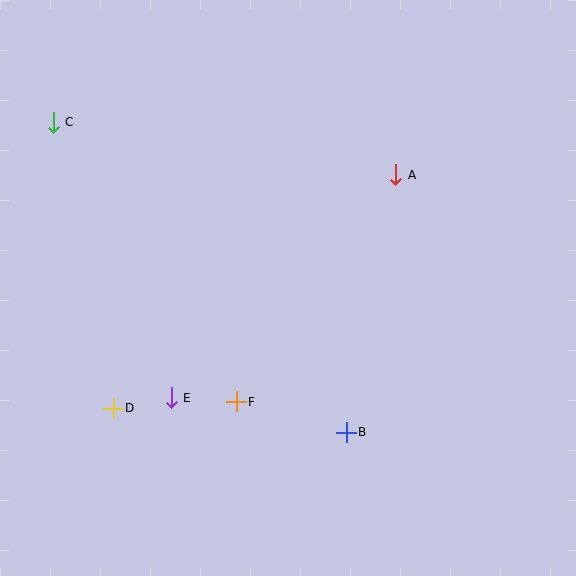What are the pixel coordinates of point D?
Point D is at (113, 408).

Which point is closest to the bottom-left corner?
Point D is closest to the bottom-left corner.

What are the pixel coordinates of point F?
Point F is at (236, 402).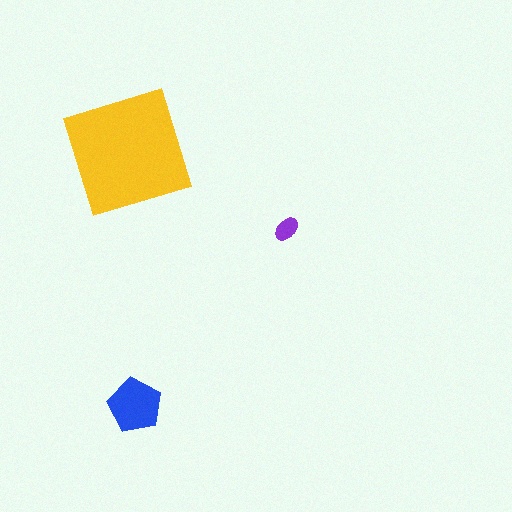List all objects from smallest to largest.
The purple ellipse, the blue pentagon, the yellow square.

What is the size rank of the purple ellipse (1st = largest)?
3rd.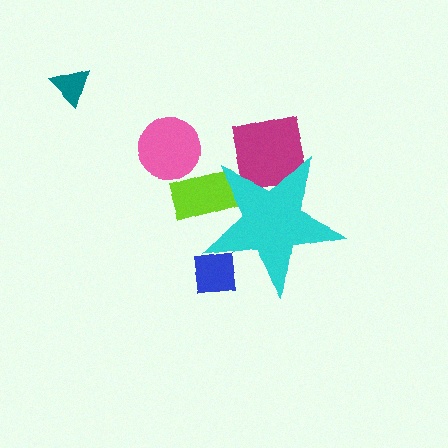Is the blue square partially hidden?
Yes, the blue square is partially hidden behind the cyan star.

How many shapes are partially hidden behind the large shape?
3 shapes are partially hidden.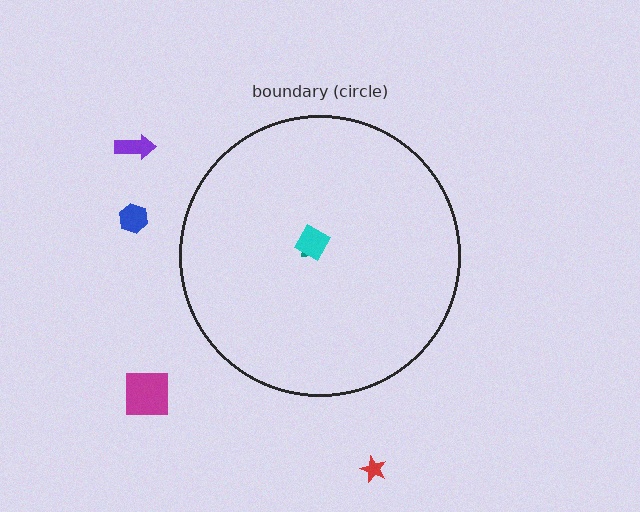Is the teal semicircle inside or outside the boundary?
Inside.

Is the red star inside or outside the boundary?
Outside.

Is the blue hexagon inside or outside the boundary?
Outside.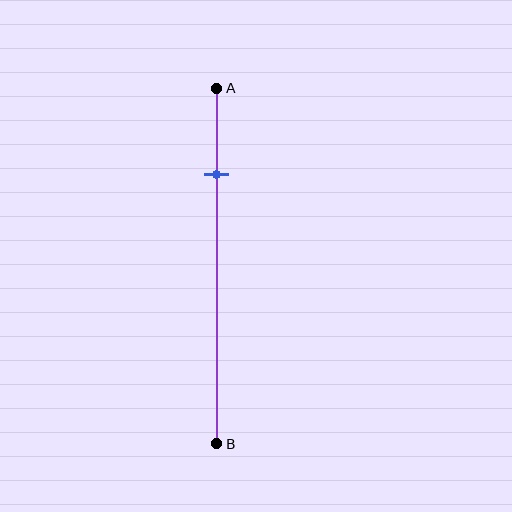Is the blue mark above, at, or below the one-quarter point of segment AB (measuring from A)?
The blue mark is approximately at the one-quarter point of segment AB.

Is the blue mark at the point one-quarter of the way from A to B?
Yes, the mark is approximately at the one-quarter point.